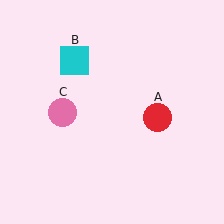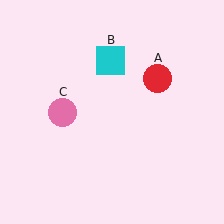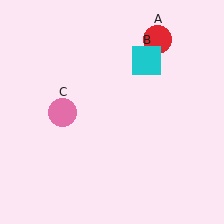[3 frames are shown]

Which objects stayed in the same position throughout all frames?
Pink circle (object C) remained stationary.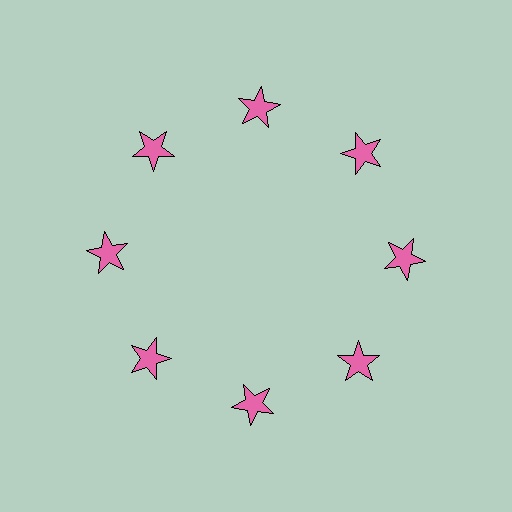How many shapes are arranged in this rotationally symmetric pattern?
There are 8 shapes, arranged in 8 groups of 1.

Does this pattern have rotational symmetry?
Yes, this pattern has 8-fold rotational symmetry. It looks the same after rotating 45 degrees around the center.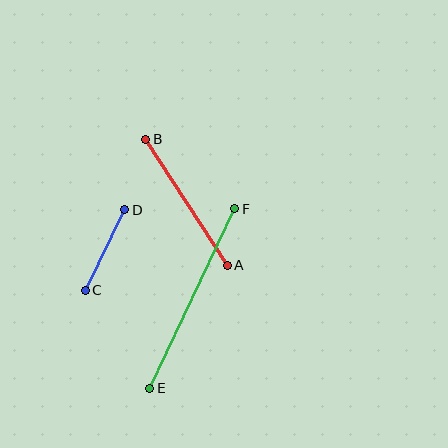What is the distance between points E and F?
The distance is approximately 198 pixels.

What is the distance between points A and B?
The distance is approximately 150 pixels.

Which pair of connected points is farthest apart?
Points E and F are farthest apart.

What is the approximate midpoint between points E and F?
The midpoint is at approximately (192, 298) pixels.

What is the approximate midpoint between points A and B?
The midpoint is at approximately (186, 202) pixels.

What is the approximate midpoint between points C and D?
The midpoint is at approximately (105, 250) pixels.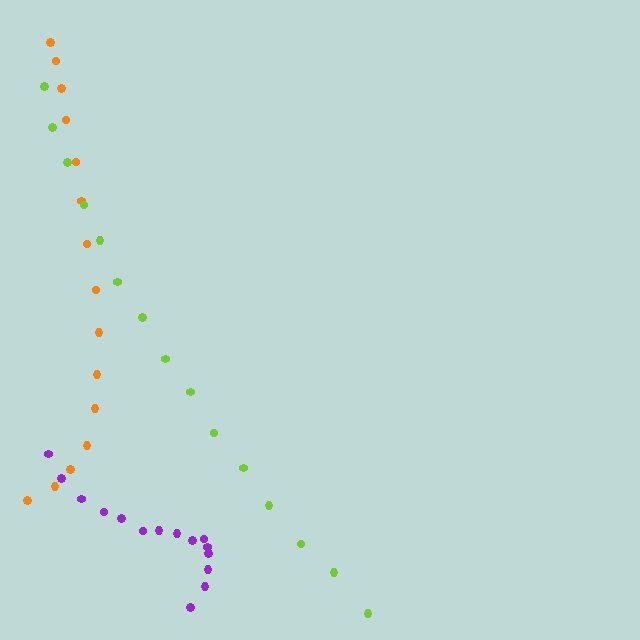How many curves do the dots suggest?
There are 3 distinct paths.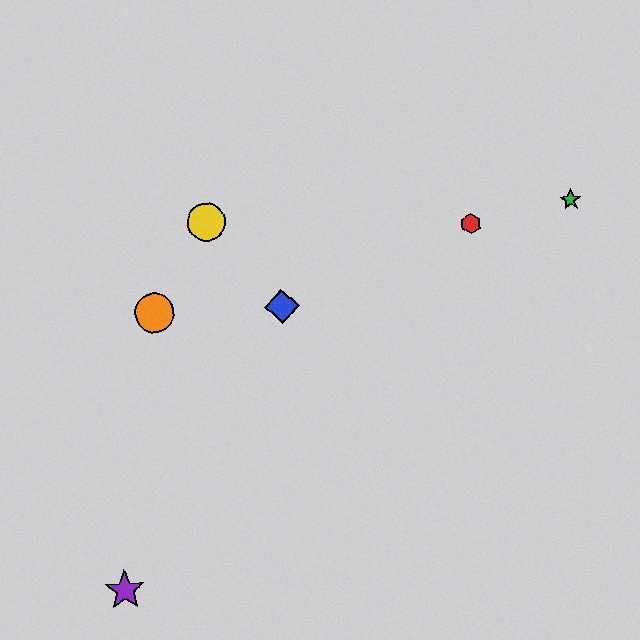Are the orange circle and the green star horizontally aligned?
No, the orange circle is at y≈313 and the green star is at y≈200.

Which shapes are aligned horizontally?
The blue diamond, the orange circle are aligned horizontally.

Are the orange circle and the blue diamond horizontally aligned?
Yes, both are at y≈313.